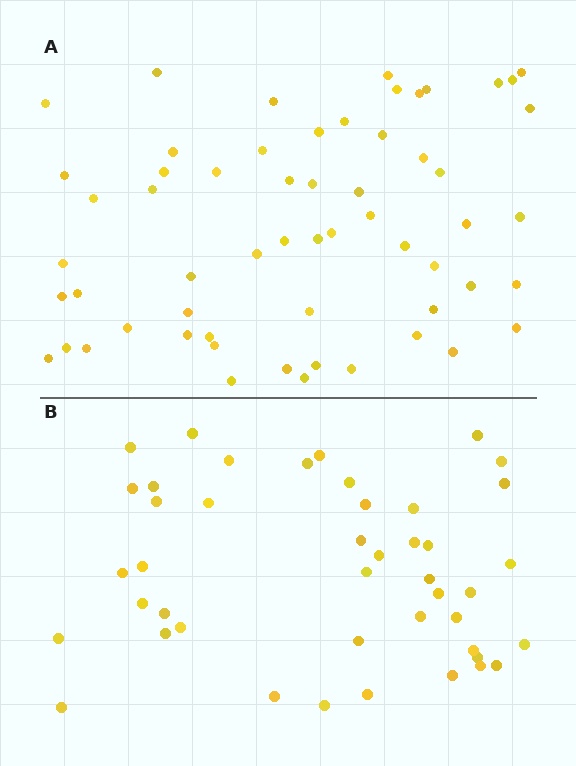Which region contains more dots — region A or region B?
Region A (the top region) has more dots.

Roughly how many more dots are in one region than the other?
Region A has approximately 15 more dots than region B.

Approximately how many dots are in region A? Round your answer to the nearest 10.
About 60 dots. (The exact count is 59, which rounds to 60.)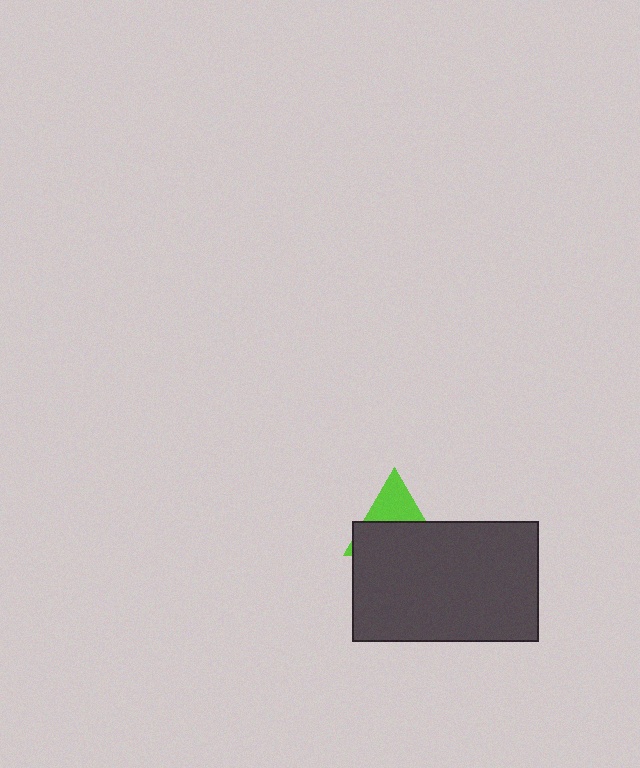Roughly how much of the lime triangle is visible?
A small part of it is visible (roughly 40%).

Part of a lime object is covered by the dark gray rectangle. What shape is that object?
It is a triangle.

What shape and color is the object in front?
The object in front is a dark gray rectangle.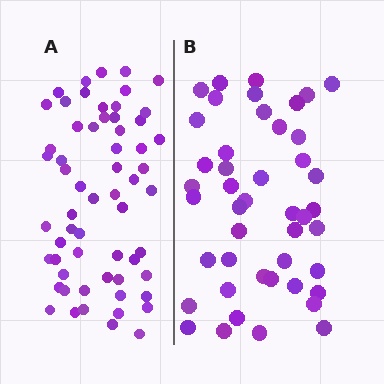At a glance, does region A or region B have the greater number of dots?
Region A (the left region) has more dots.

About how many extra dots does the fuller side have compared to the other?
Region A has approximately 15 more dots than region B.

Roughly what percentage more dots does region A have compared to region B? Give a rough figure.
About 35% more.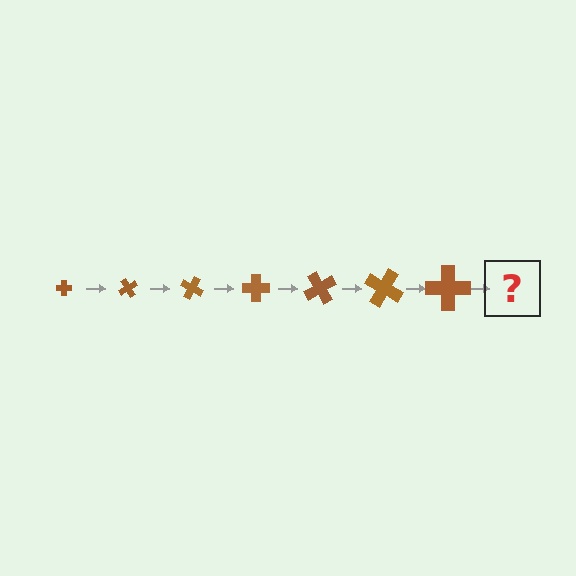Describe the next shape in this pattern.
It should be a cross, larger than the previous one and rotated 420 degrees from the start.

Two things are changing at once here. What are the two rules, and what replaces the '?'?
The two rules are that the cross grows larger each step and it rotates 60 degrees each step. The '?' should be a cross, larger than the previous one and rotated 420 degrees from the start.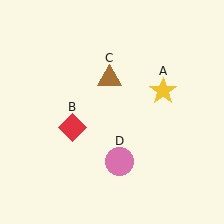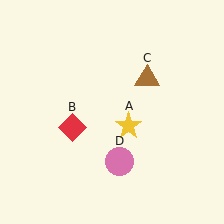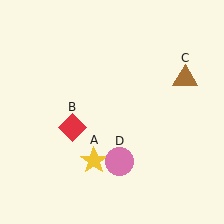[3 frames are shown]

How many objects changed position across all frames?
2 objects changed position: yellow star (object A), brown triangle (object C).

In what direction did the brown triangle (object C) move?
The brown triangle (object C) moved right.